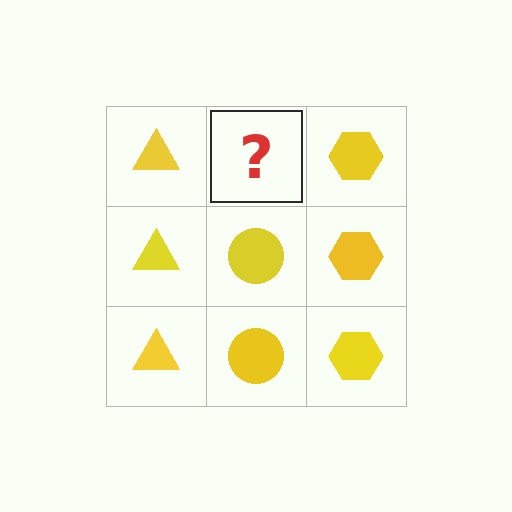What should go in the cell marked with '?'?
The missing cell should contain a yellow circle.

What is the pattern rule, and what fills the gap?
The rule is that each column has a consistent shape. The gap should be filled with a yellow circle.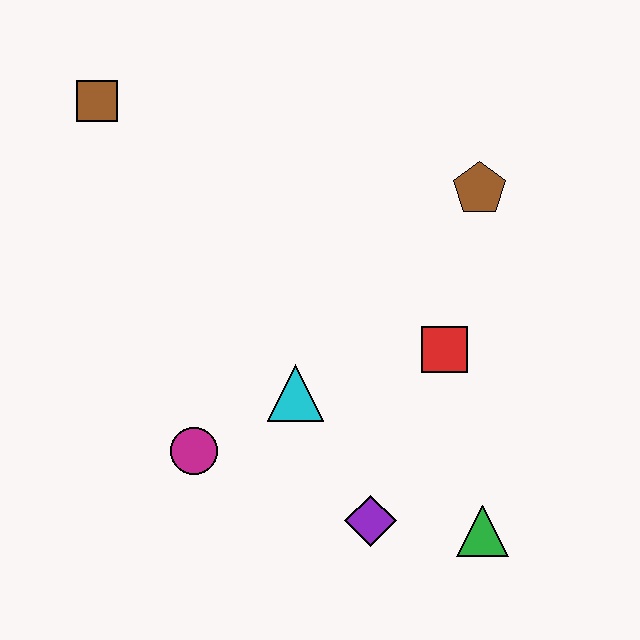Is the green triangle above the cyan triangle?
No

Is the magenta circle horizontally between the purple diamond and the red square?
No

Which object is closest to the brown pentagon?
The red square is closest to the brown pentagon.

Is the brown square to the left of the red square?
Yes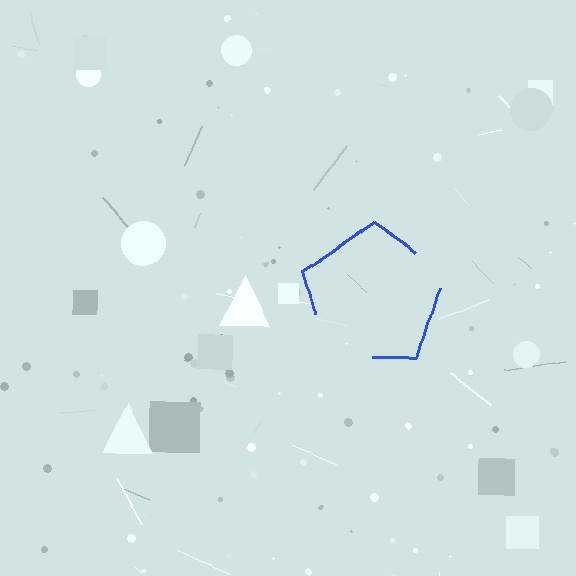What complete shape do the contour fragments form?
The contour fragments form a pentagon.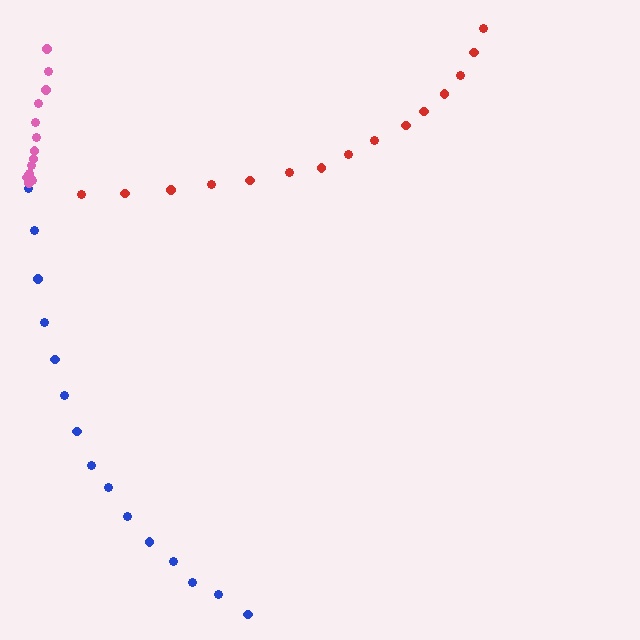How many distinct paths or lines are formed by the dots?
There are 3 distinct paths.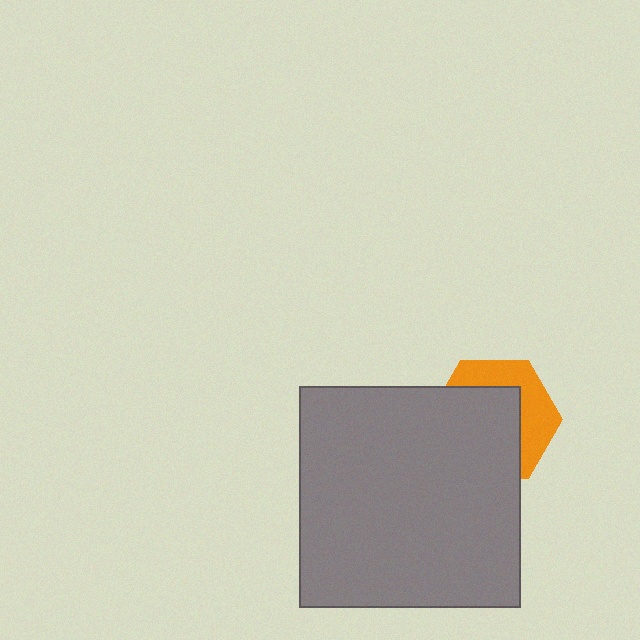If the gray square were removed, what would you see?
You would see the complete orange hexagon.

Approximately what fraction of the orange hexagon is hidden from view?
Roughly 62% of the orange hexagon is hidden behind the gray square.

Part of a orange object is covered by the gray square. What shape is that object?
It is a hexagon.